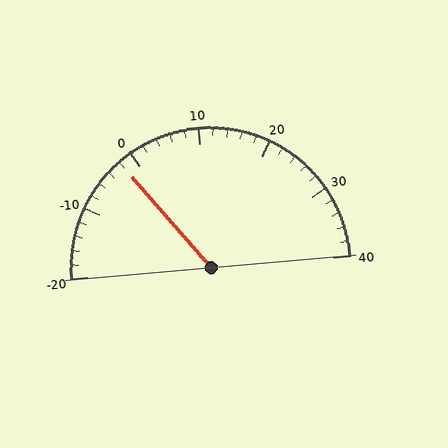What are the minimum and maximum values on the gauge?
The gauge ranges from -20 to 40.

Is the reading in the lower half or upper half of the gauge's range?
The reading is in the lower half of the range (-20 to 40).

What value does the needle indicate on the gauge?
The needle indicates approximately -2.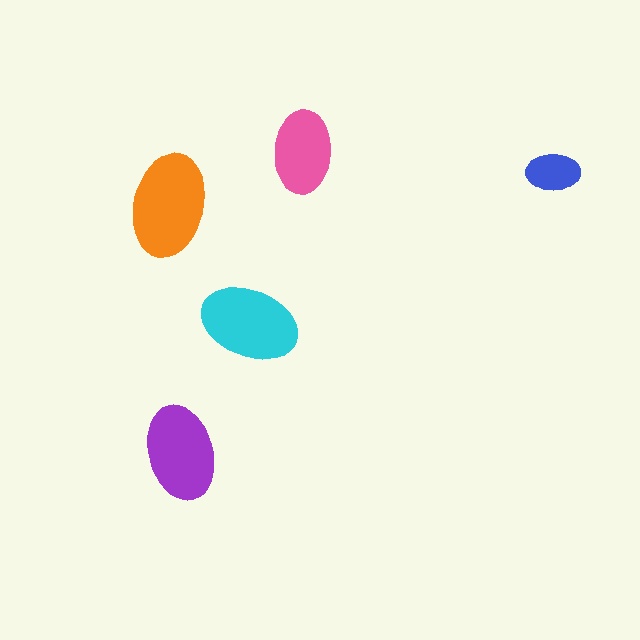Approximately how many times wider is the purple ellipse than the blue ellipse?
About 2 times wider.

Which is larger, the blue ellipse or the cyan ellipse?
The cyan one.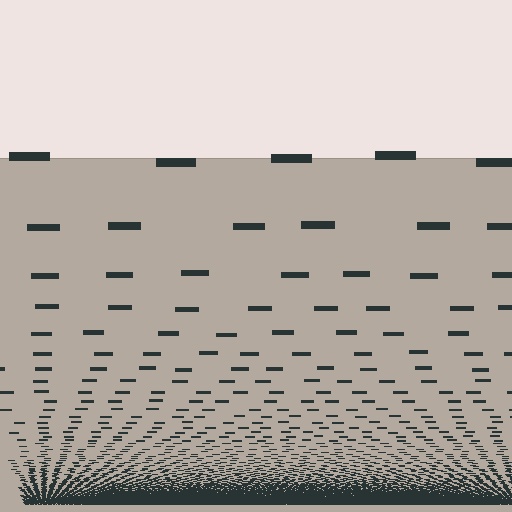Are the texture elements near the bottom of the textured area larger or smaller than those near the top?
Smaller. The gradient is inverted — elements near the bottom are smaller and denser.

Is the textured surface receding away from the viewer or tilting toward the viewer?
The surface appears to tilt toward the viewer. Texture elements get larger and sparser toward the top.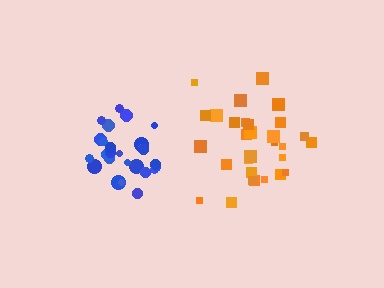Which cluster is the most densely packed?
Blue.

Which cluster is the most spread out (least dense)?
Orange.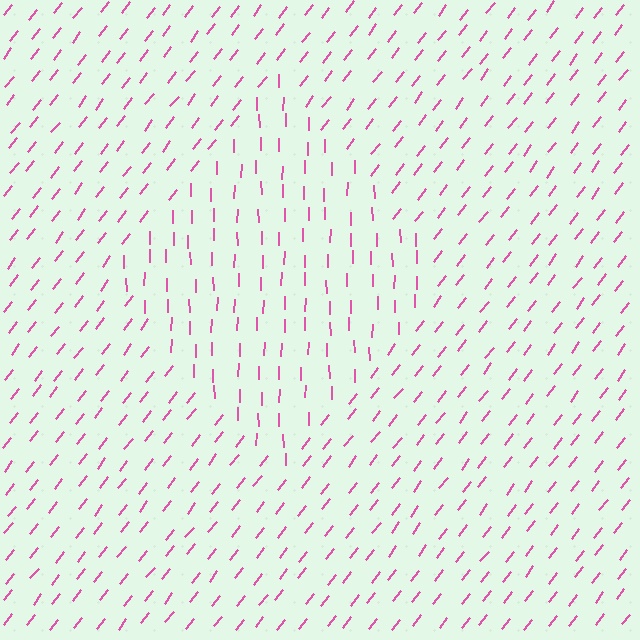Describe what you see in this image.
The image is filled with small pink line segments. A diamond region in the image has lines oriented differently from the surrounding lines, creating a visible texture boundary.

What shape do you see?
I see a diamond.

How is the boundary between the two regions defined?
The boundary is defined purely by a change in line orientation (approximately 37 degrees difference). All lines are the same color and thickness.